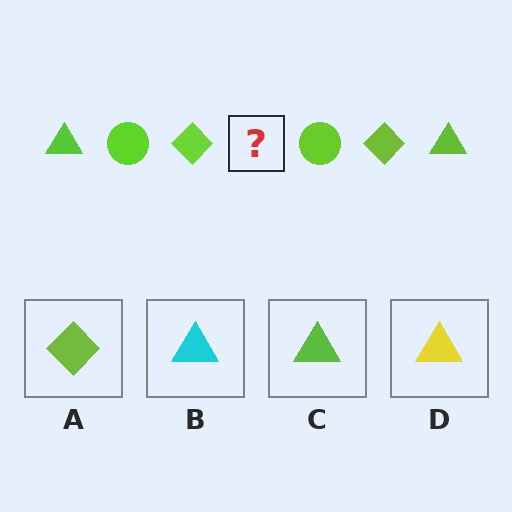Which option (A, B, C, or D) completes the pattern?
C.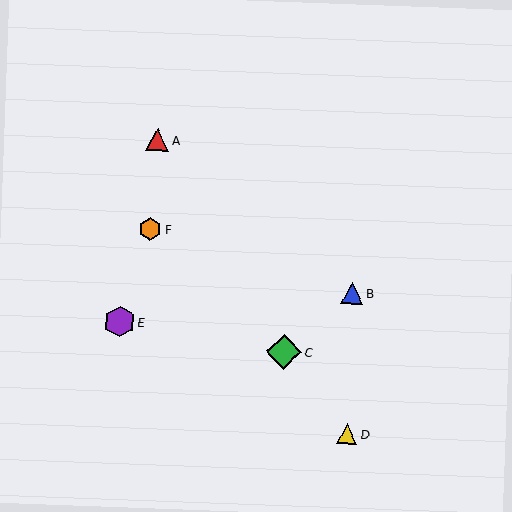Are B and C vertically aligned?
No, B is at x≈352 and C is at x≈284.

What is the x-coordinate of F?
Object F is at x≈150.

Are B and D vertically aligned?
Yes, both are at x≈352.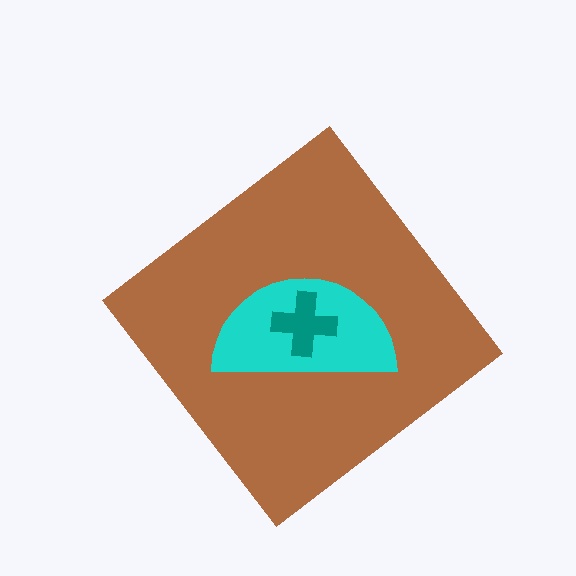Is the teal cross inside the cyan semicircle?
Yes.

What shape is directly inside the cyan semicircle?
The teal cross.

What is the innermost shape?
The teal cross.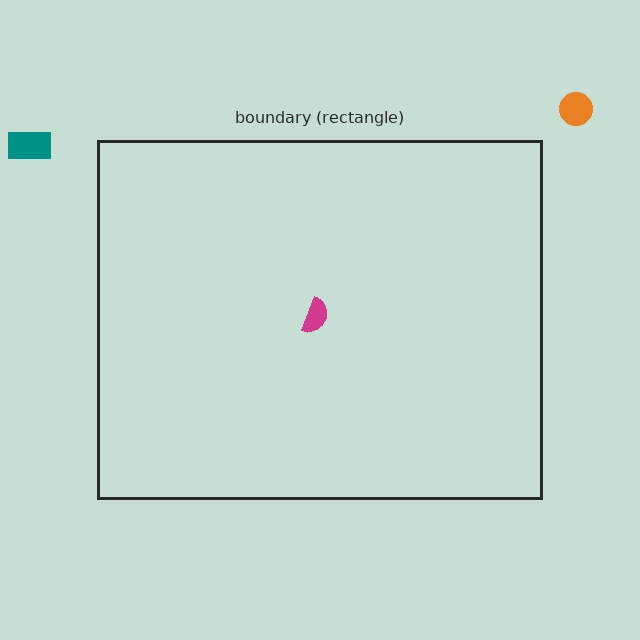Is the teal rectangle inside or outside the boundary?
Outside.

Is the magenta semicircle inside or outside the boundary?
Inside.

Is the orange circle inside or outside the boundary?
Outside.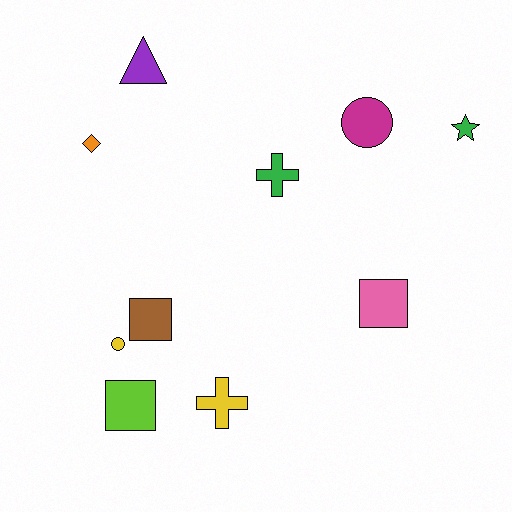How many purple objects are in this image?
There is 1 purple object.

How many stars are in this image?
There is 1 star.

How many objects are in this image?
There are 10 objects.